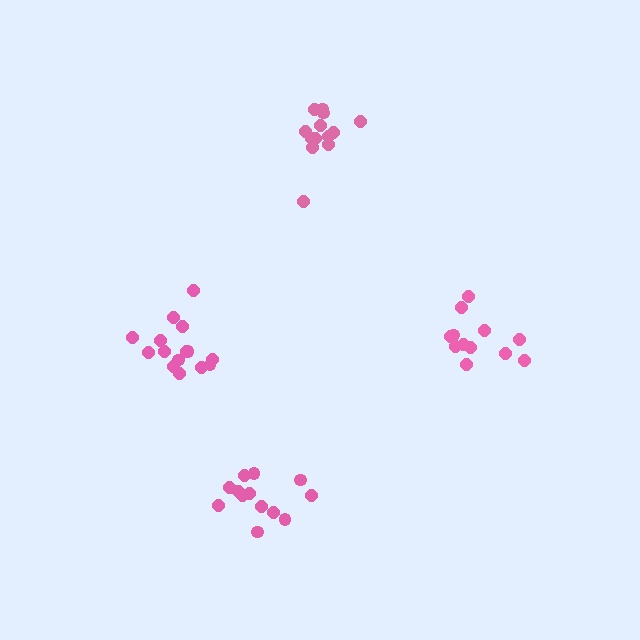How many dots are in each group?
Group 1: 15 dots, Group 2: 12 dots, Group 3: 13 dots, Group 4: 13 dots (53 total).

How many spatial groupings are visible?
There are 4 spatial groupings.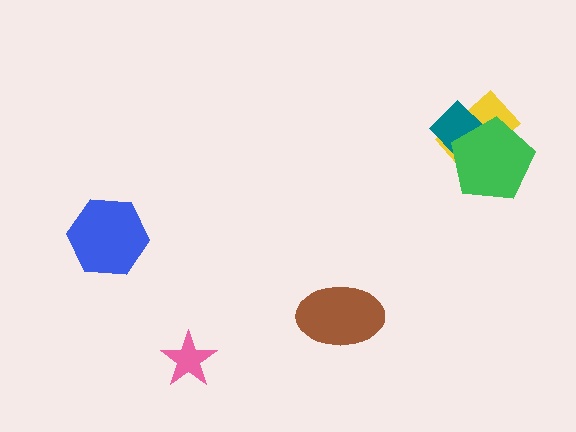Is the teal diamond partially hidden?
Yes, it is partially covered by another shape.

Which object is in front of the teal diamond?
The green pentagon is in front of the teal diamond.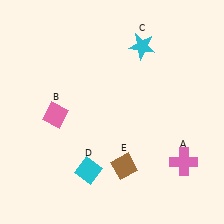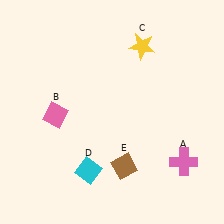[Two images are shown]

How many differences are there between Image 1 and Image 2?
There is 1 difference between the two images.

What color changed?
The star (C) changed from cyan in Image 1 to yellow in Image 2.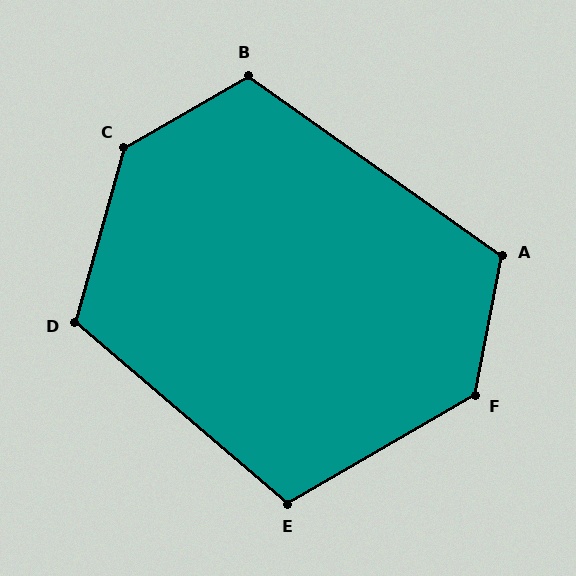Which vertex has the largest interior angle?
C, at approximately 136 degrees.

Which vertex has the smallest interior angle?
E, at approximately 110 degrees.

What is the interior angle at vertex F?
Approximately 131 degrees (obtuse).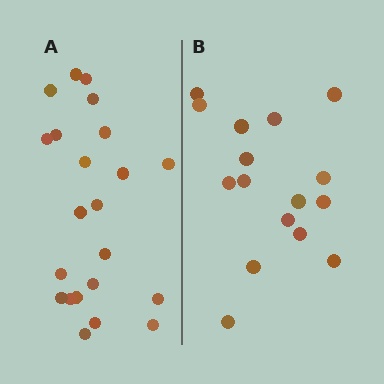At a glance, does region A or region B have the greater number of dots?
Region A (the left region) has more dots.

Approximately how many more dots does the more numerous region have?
Region A has about 6 more dots than region B.